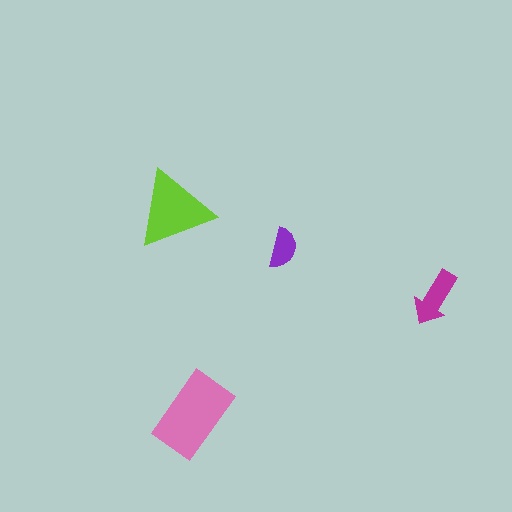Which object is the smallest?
The purple semicircle.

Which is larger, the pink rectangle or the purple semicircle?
The pink rectangle.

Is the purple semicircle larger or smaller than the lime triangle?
Smaller.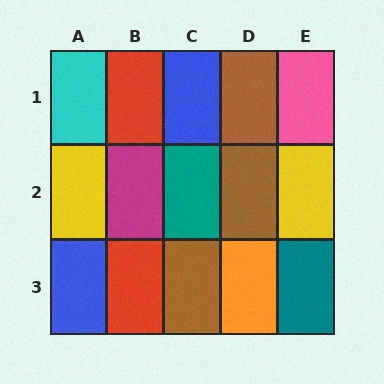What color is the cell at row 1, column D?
Brown.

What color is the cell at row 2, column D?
Brown.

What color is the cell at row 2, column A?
Yellow.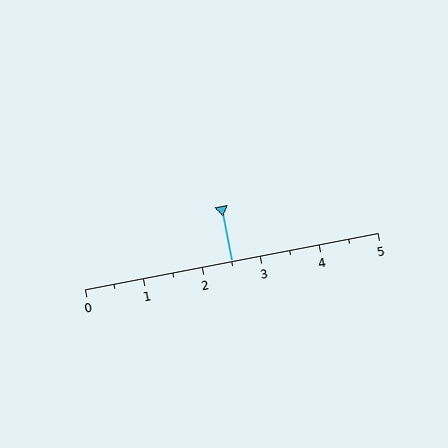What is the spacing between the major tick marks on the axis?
The major ticks are spaced 1 apart.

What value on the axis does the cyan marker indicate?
The marker indicates approximately 2.5.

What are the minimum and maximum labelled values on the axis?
The axis runs from 0 to 5.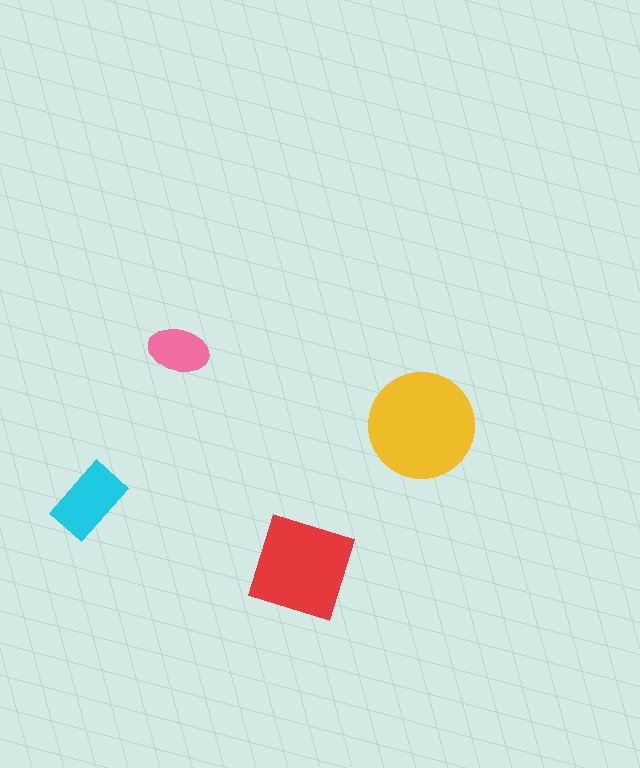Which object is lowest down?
The red square is bottommost.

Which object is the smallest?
The pink ellipse.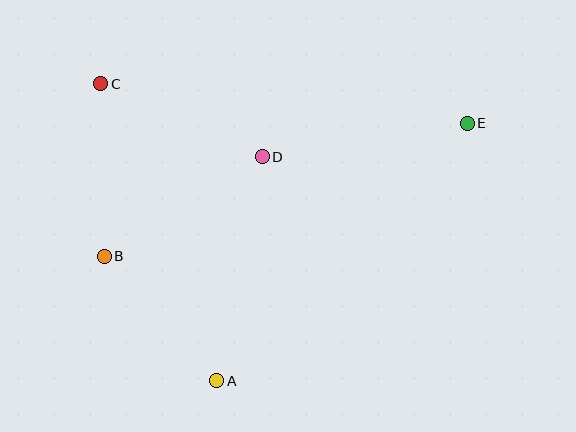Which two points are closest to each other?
Points A and B are closest to each other.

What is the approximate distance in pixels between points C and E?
The distance between C and E is approximately 368 pixels.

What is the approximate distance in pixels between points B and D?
The distance between B and D is approximately 187 pixels.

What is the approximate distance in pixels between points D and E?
The distance between D and E is approximately 208 pixels.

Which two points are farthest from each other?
Points B and E are farthest from each other.